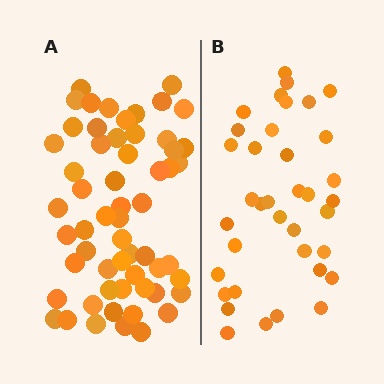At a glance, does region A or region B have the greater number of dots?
Region A (the left region) has more dots.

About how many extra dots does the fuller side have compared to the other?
Region A has approximately 20 more dots than region B.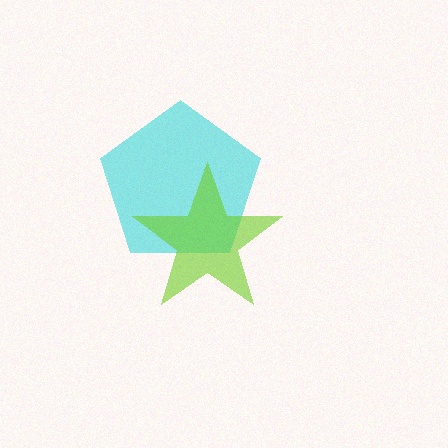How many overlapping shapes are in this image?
There are 2 overlapping shapes in the image.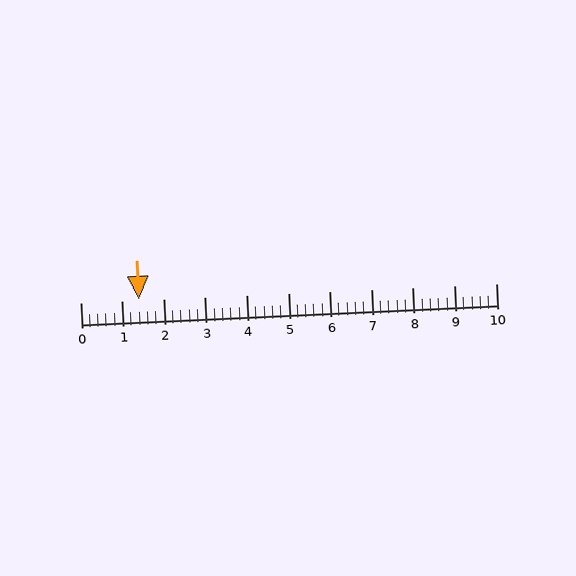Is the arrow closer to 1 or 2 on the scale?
The arrow is closer to 1.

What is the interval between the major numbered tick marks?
The major tick marks are spaced 1 units apart.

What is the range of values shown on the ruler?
The ruler shows values from 0 to 10.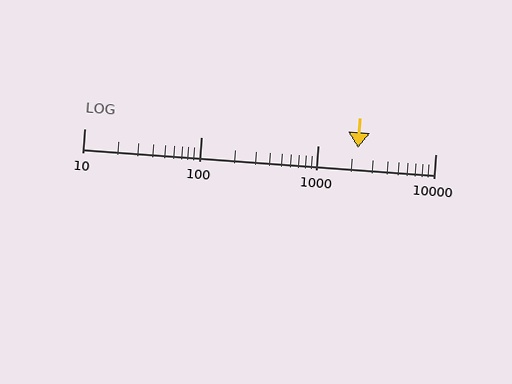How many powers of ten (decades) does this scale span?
The scale spans 3 decades, from 10 to 10000.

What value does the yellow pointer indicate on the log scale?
The pointer indicates approximately 2200.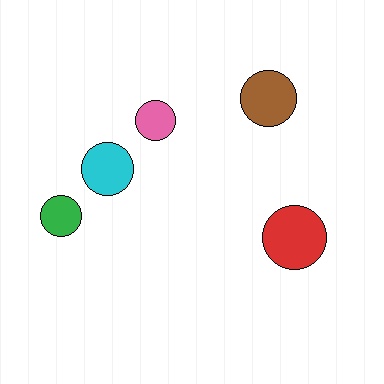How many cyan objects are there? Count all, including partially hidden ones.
There is 1 cyan object.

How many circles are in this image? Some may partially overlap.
There are 5 circles.